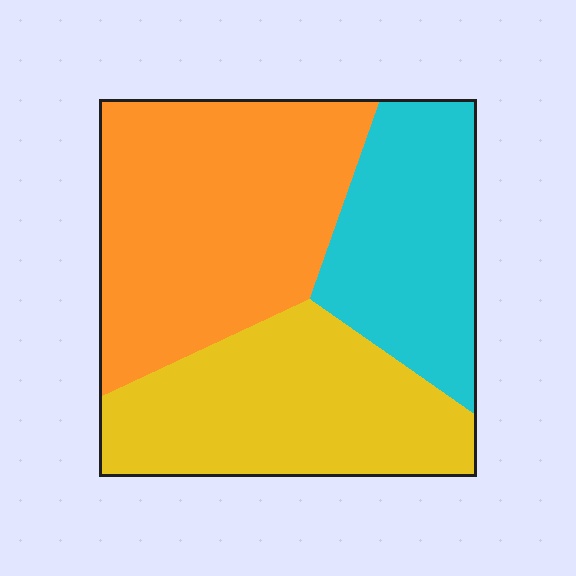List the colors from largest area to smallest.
From largest to smallest: orange, yellow, cyan.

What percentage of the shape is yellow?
Yellow takes up about one third (1/3) of the shape.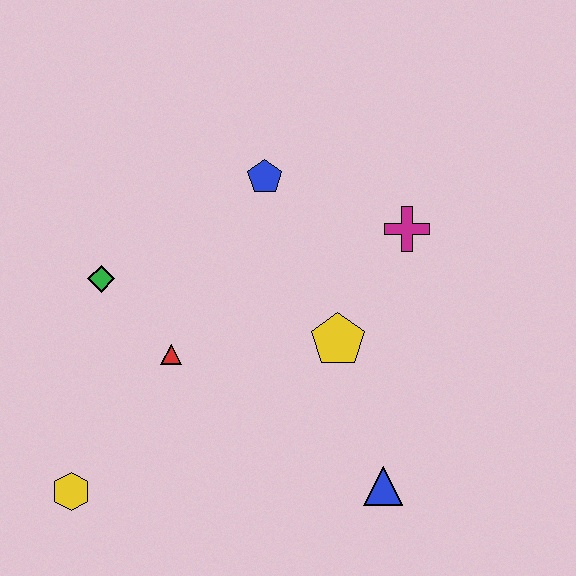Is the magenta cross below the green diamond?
No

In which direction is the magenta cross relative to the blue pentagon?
The magenta cross is to the right of the blue pentagon.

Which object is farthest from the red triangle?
The magenta cross is farthest from the red triangle.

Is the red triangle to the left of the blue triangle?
Yes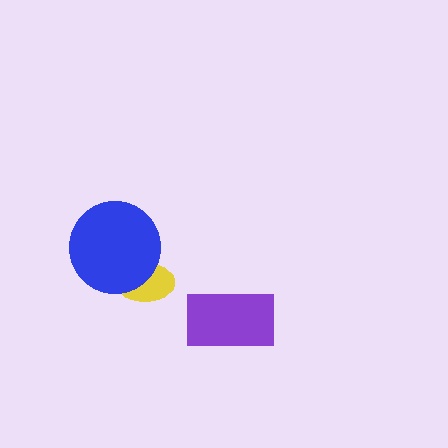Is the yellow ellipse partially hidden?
Yes, it is partially covered by another shape.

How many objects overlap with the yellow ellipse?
1 object overlaps with the yellow ellipse.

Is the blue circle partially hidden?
No, no other shape covers it.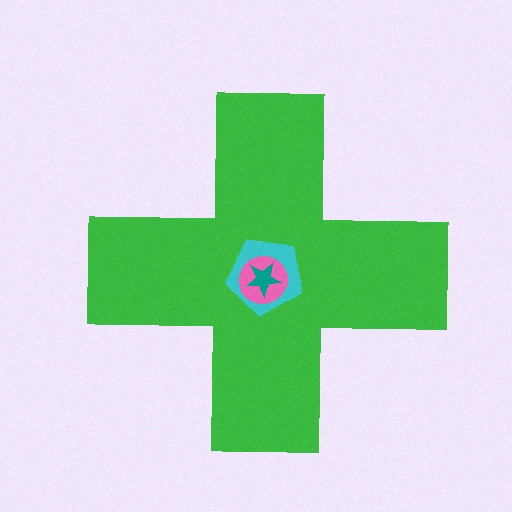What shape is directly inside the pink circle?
The teal star.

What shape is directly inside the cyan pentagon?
The pink circle.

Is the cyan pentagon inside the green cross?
Yes.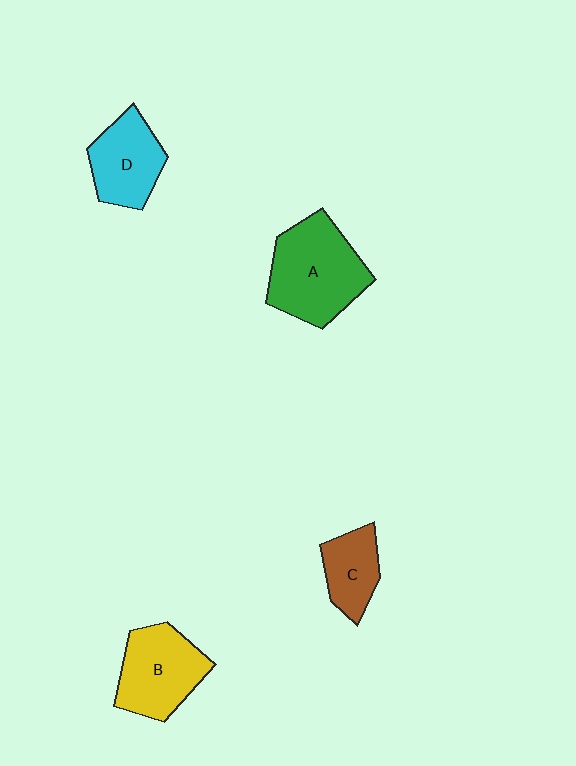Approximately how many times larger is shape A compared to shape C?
Approximately 2.0 times.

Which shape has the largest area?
Shape A (green).